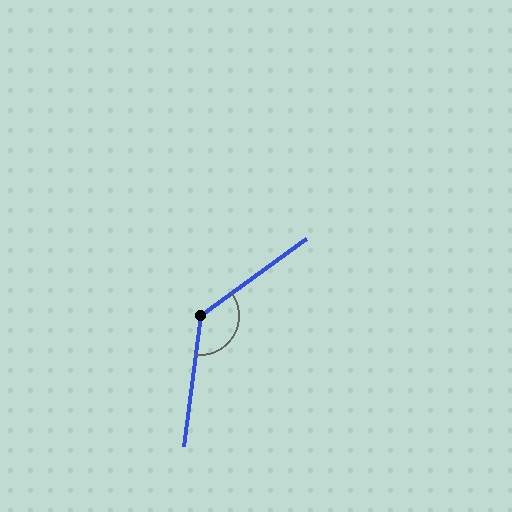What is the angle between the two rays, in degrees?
Approximately 133 degrees.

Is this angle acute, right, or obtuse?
It is obtuse.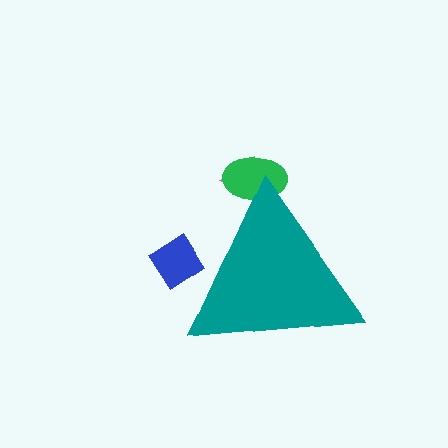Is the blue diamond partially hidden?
Yes, the blue diamond is partially hidden behind the teal triangle.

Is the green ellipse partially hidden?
Yes, the green ellipse is partially hidden behind the teal triangle.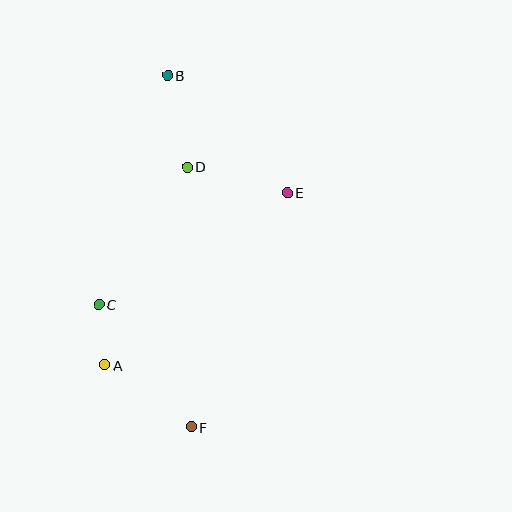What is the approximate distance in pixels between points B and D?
The distance between B and D is approximately 94 pixels.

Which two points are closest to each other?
Points A and C are closest to each other.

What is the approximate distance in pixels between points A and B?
The distance between A and B is approximately 296 pixels.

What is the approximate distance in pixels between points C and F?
The distance between C and F is approximately 153 pixels.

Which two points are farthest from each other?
Points B and F are farthest from each other.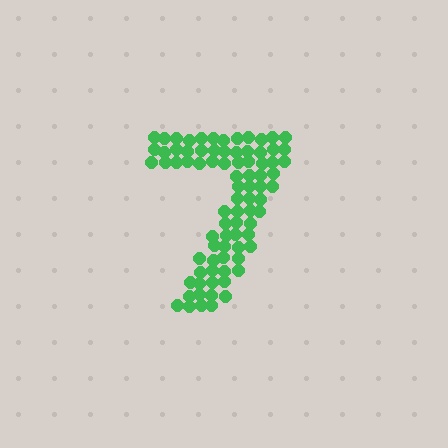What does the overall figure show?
The overall figure shows the digit 7.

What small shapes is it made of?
It is made of small circles.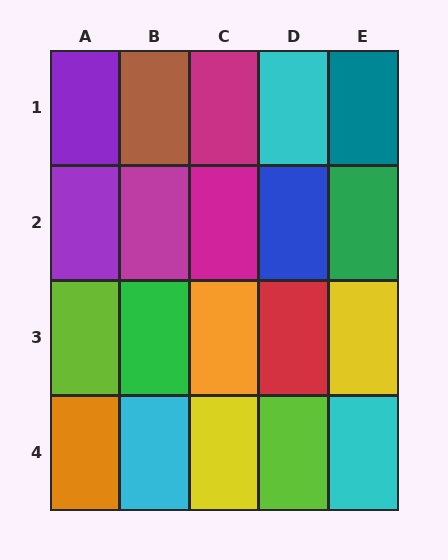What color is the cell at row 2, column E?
Green.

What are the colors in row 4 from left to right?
Orange, cyan, yellow, lime, cyan.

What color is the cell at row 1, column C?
Magenta.